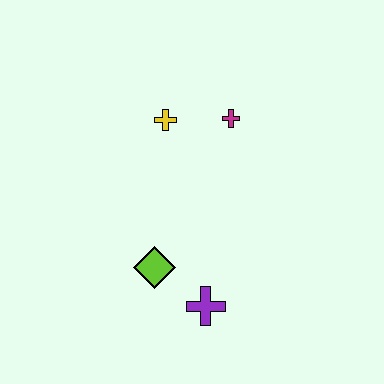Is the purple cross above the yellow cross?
No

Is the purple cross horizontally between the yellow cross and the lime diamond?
No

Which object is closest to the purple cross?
The lime diamond is closest to the purple cross.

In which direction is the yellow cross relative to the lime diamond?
The yellow cross is above the lime diamond.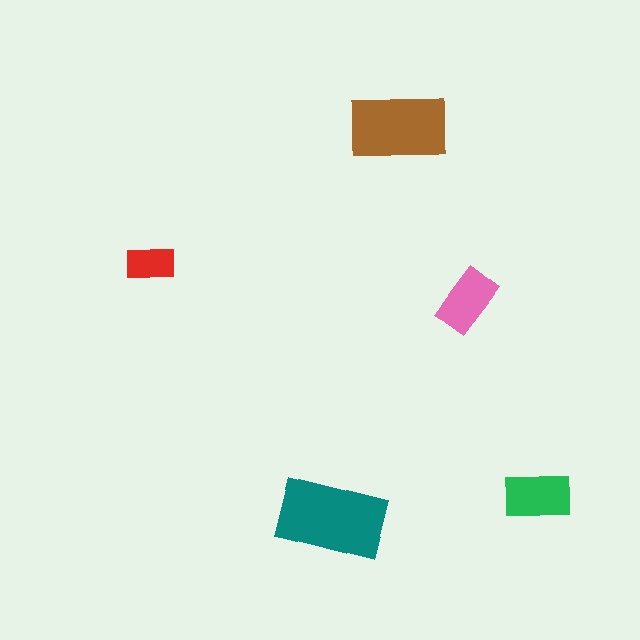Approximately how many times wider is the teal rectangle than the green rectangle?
About 1.5 times wider.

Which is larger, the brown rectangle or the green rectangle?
The brown one.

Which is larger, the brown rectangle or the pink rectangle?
The brown one.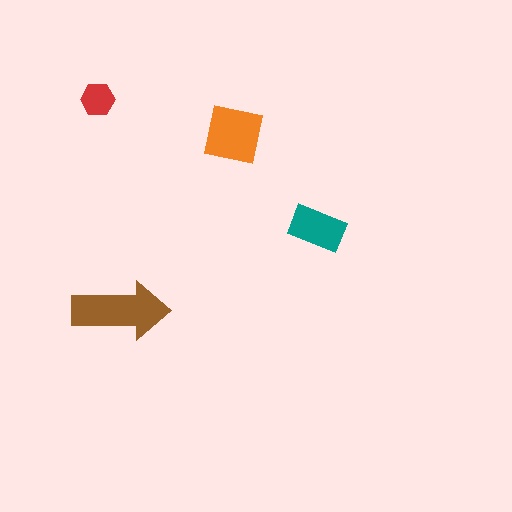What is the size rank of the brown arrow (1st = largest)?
1st.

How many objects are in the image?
There are 4 objects in the image.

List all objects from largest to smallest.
The brown arrow, the orange square, the teal rectangle, the red hexagon.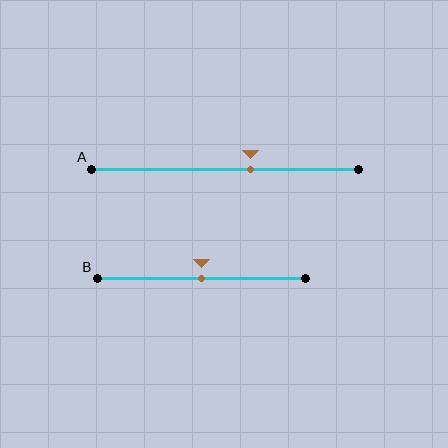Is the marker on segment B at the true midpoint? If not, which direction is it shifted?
Yes, the marker on segment B is at the true midpoint.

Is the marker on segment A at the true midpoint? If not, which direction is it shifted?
No, the marker on segment A is shifted to the right by about 10% of the segment length.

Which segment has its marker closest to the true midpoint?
Segment B has its marker closest to the true midpoint.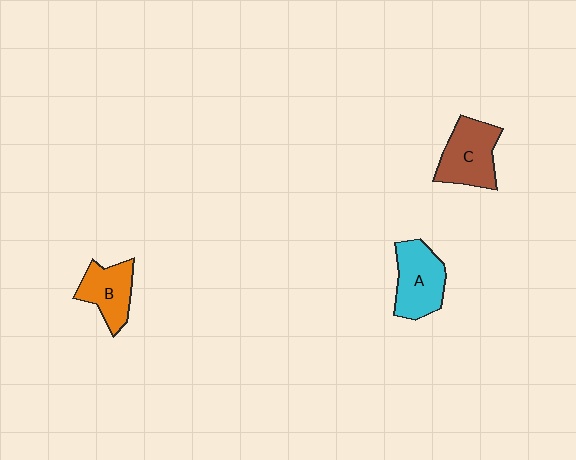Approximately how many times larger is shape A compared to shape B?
Approximately 1.2 times.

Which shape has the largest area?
Shape C (brown).